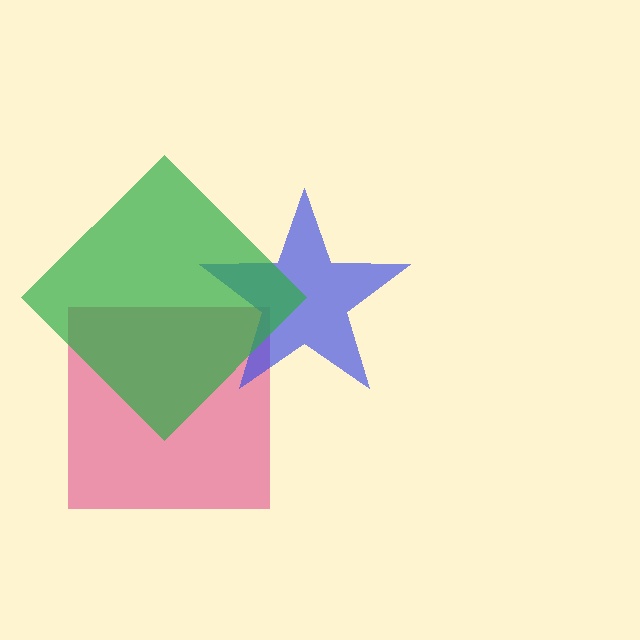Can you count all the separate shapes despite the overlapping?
Yes, there are 3 separate shapes.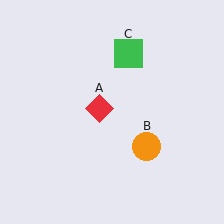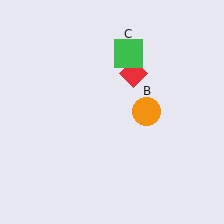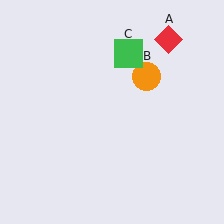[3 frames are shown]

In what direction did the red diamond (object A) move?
The red diamond (object A) moved up and to the right.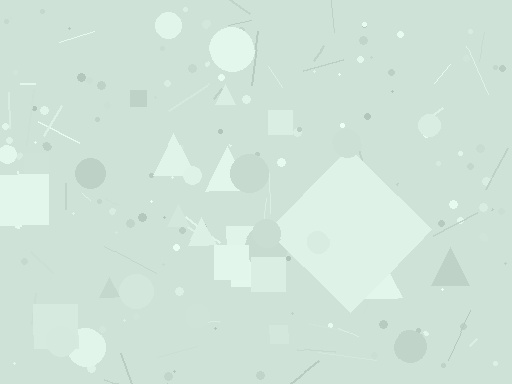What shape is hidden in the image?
A diamond is hidden in the image.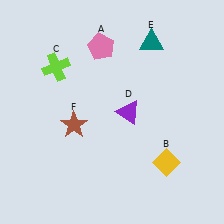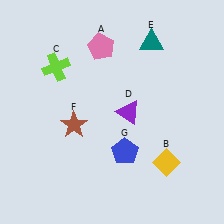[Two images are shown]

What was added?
A blue pentagon (G) was added in Image 2.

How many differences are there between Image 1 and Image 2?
There is 1 difference between the two images.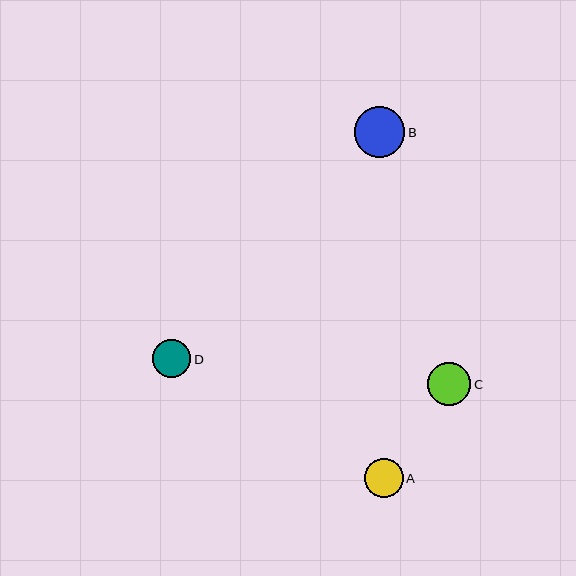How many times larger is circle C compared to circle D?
Circle C is approximately 1.1 times the size of circle D.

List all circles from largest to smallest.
From largest to smallest: B, C, A, D.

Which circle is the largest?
Circle B is the largest with a size of approximately 51 pixels.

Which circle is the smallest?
Circle D is the smallest with a size of approximately 38 pixels.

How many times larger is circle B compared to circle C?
Circle B is approximately 1.2 times the size of circle C.